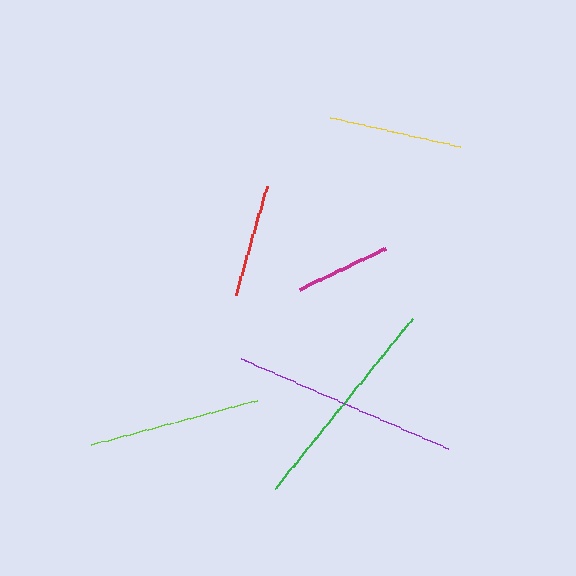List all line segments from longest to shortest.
From longest to shortest: purple, green, lime, yellow, red, magenta.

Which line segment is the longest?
The purple line is the longest at approximately 225 pixels.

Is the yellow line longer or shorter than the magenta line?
The yellow line is longer than the magenta line.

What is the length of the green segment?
The green segment is approximately 219 pixels long.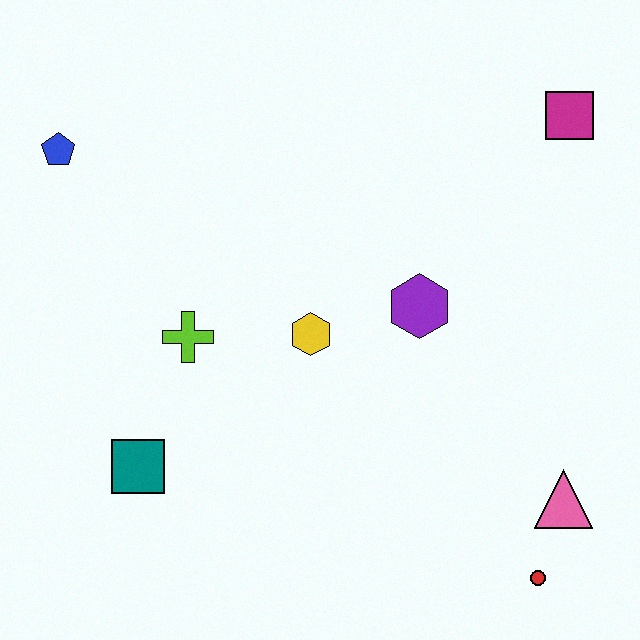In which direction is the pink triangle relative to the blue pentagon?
The pink triangle is to the right of the blue pentagon.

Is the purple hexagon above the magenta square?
No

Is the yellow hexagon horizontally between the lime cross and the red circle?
Yes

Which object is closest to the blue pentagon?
The lime cross is closest to the blue pentagon.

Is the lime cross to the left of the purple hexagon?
Yes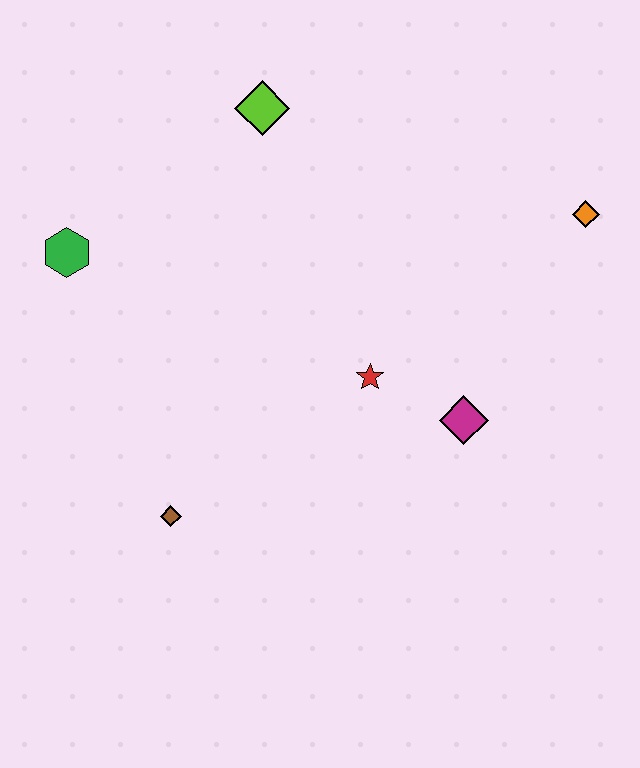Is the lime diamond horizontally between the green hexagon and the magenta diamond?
Yes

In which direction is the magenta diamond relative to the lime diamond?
The magenta diamond is below the lime diamond.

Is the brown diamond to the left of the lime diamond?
Yes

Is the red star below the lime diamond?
Yes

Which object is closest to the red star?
The magenta diamond is closest to the red star.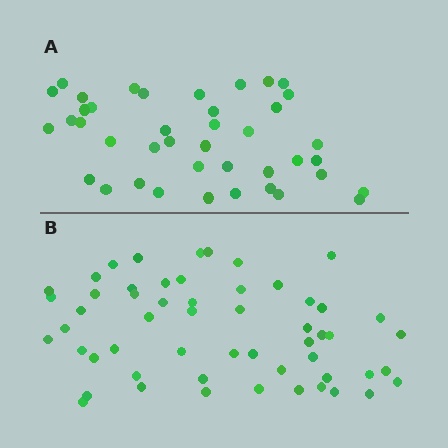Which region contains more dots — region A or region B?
Region B (the bottom region) has more dots.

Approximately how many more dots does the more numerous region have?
Region B has approximately 15 more dots than region A.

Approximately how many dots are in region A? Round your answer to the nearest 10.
About 40 dots. (The exact count is 41, which rounds to 40.)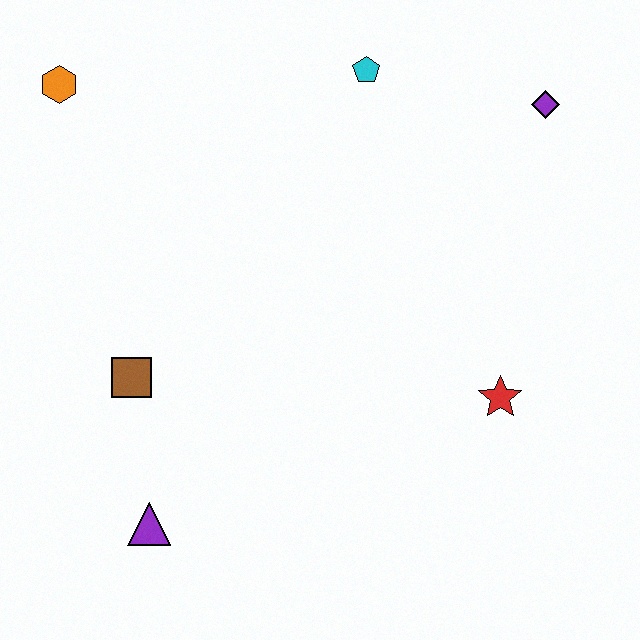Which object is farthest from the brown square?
The purple diamond is farthest from the brown square.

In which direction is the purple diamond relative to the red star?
The purple diamond is above the red star.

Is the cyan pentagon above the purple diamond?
Yes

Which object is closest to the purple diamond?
The cyan pentagon is closest to the purple diamond.